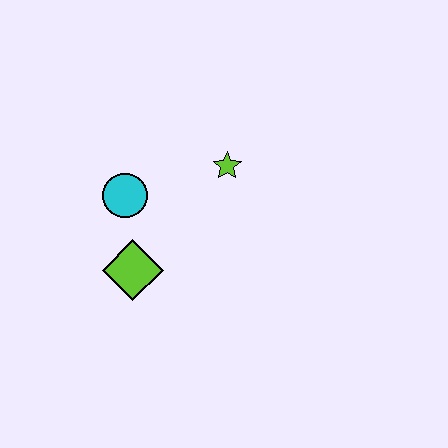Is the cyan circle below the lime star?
Yes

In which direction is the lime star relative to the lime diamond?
The lime star is above the lime diamond.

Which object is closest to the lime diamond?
The cyan circle is closest to the lime diamond.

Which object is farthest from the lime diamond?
The lime star is farthest from the lime diamond.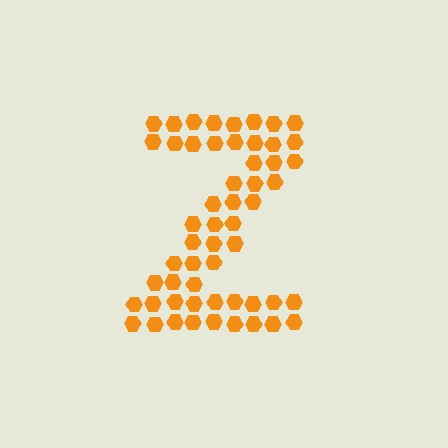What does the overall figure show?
The overall figure shows the letter Z.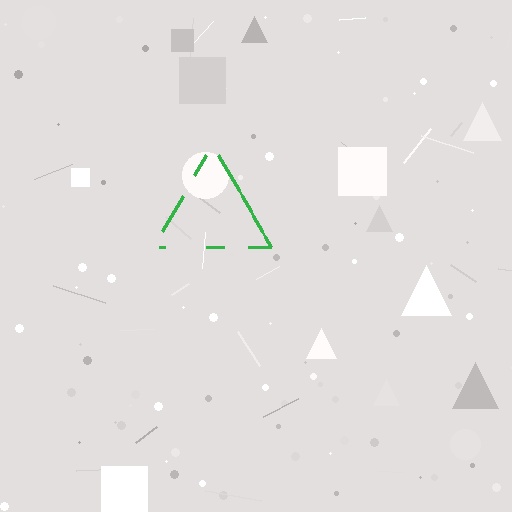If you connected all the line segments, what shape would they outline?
They would outline a triangle.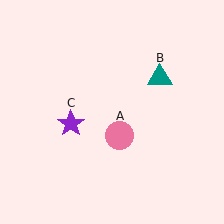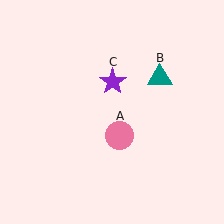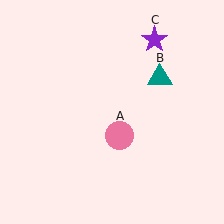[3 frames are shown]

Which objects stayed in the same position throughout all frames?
Pink circle (object A) and teal triangle (object B) remained stationary.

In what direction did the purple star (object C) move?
The purple star (object C) moved up and to the right.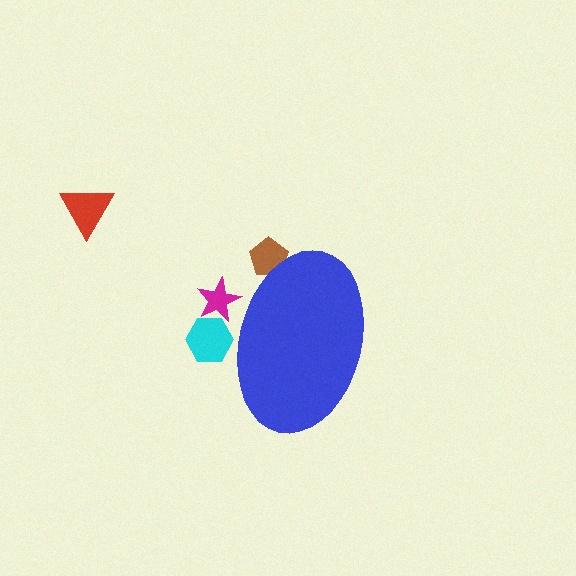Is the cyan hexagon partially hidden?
Yes, the cyan hexagon is partially hidden behind the blue ellipse.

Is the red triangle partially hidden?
No, the red triangle is fully visible.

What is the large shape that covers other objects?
A blue ellipse.